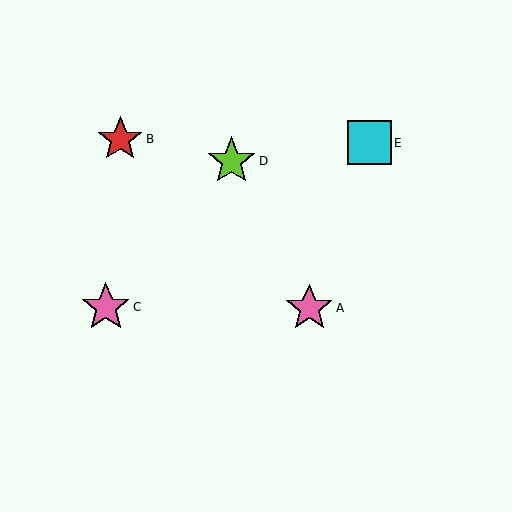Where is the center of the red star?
The center of the red star is at (120, 139).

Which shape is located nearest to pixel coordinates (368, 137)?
The cyan square (labeled E) at (369, 143) is nearest to that location.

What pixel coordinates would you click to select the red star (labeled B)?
Click at (120, 139) to select the red star B.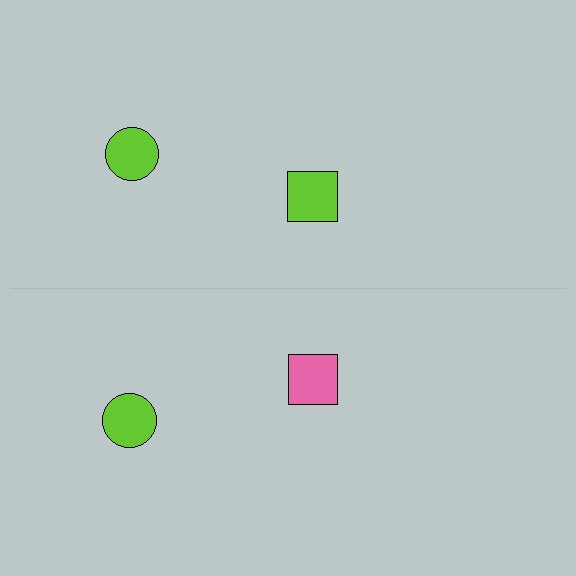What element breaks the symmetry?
The pink square on the bottom side breaks the symmetry — its mirror counterpart is lime.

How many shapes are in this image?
There are 4 shapes in this image.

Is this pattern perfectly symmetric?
No, the pattern is not perfectly symmetric. The pink square on the bottom side breaks the symmetry — its mirror counterpart is lime.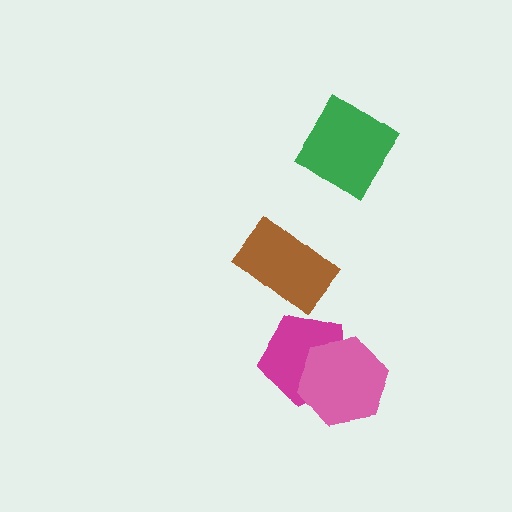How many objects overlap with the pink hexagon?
1 object overlaps with the pink hexagon.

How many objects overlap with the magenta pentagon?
1 object overlaps with the magenta pentagon.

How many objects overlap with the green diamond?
0 objects overlap with the green diamond.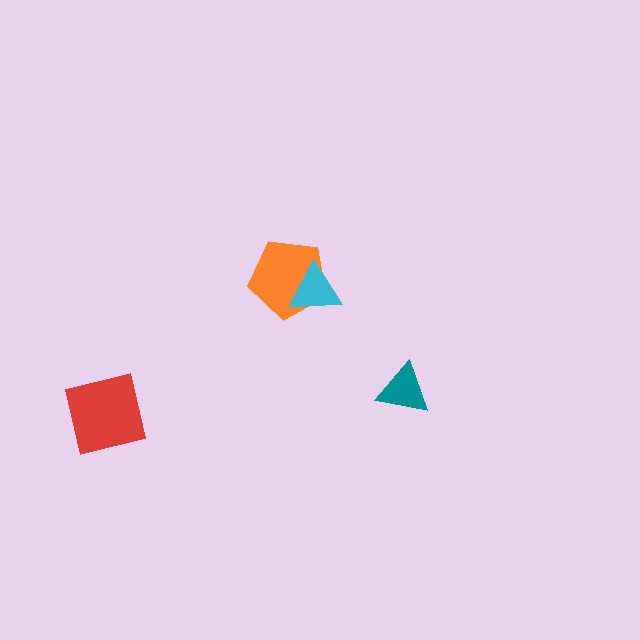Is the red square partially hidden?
No, no other shape covers it.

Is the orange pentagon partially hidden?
Yes, it is partially covered by another shape.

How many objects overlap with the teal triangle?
0 objects overlap with the teal triangle.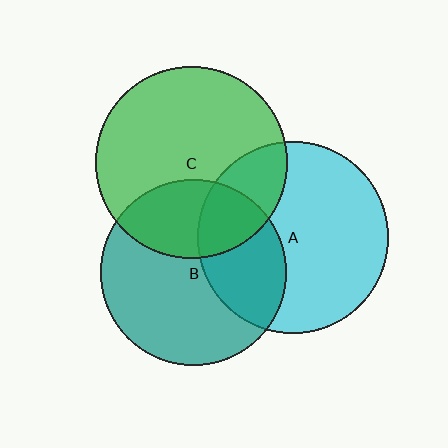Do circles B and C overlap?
Yes.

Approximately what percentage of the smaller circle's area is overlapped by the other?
Approximately 30%.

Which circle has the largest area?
Circle C (green).